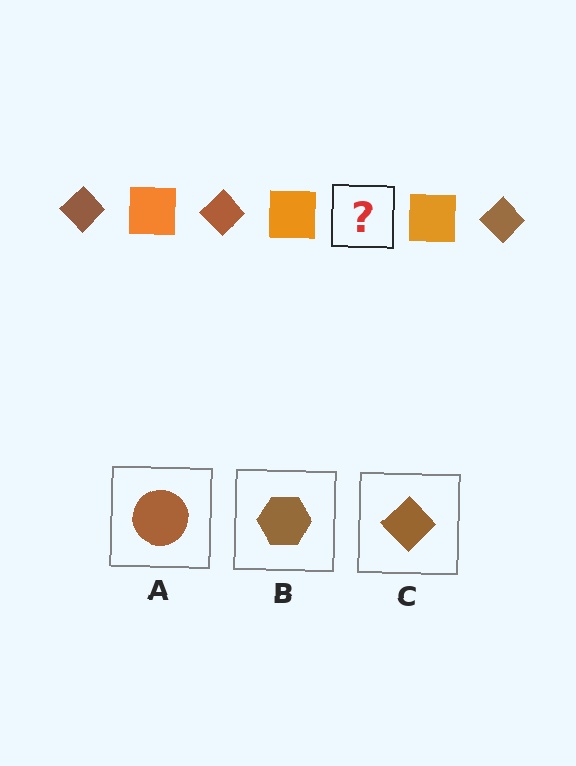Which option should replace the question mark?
Option C.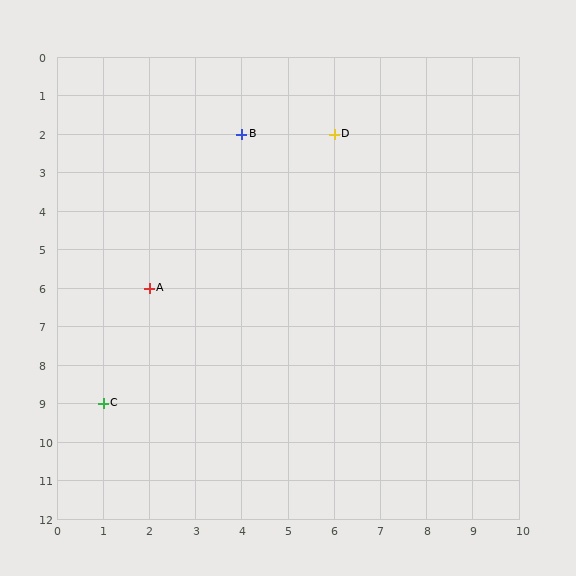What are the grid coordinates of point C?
Point C is at grid coordinates (1, 9).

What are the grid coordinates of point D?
Point D is at grid coordinates (6, 2).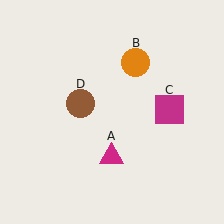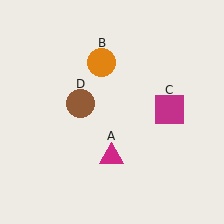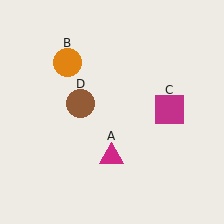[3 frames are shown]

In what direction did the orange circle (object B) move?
The orange circle (object B) moved left.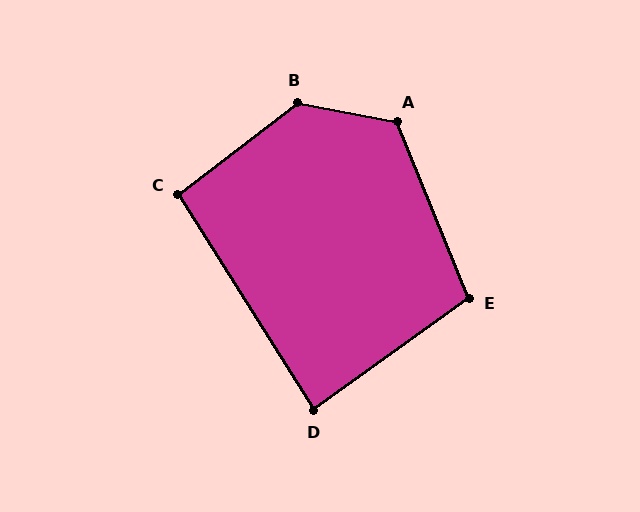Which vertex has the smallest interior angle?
D, at approximately 86 degrees.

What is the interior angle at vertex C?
Approximately 95 degrees (obtuse).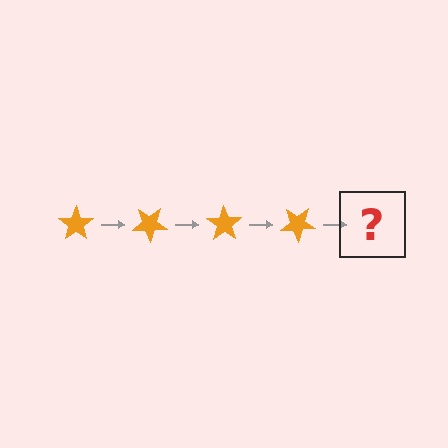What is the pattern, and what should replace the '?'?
The pattern is that the star rotates 35 degrees each step. The '?' should be an orange star rotated 140 degrees.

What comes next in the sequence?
The next element should be an orange star rotated 140 degrees.